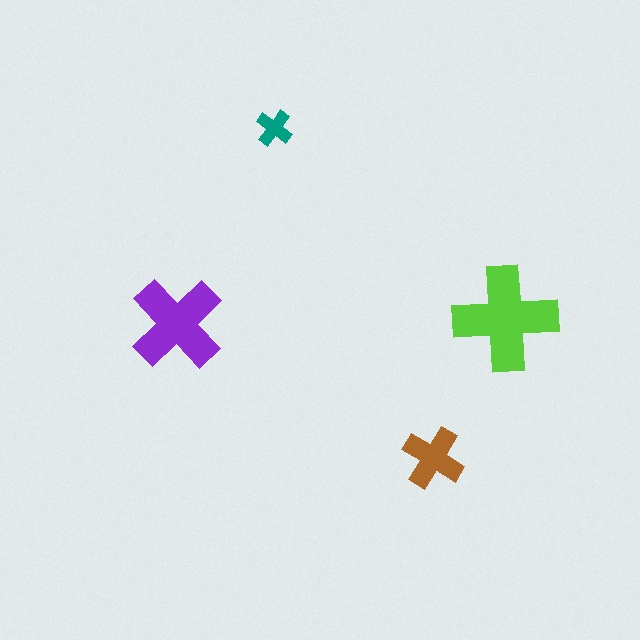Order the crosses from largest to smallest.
the lime one, the purple one, the brown one, the teal one.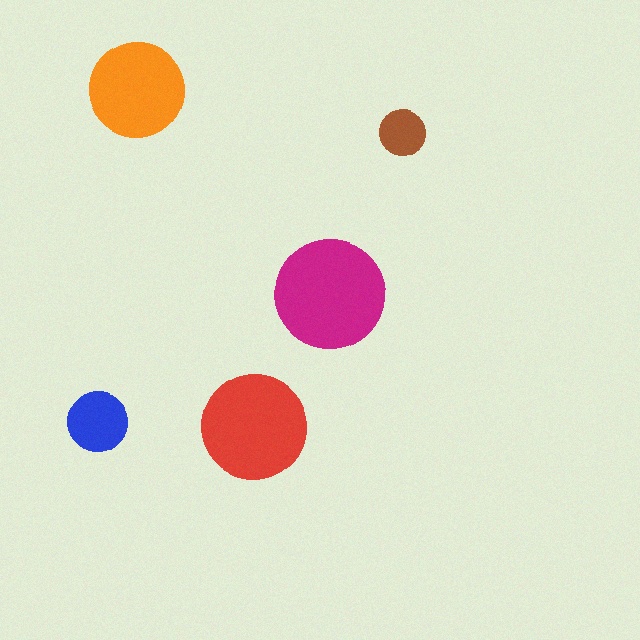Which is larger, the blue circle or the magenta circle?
The magenta one.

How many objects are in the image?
There are 5 objects in the image.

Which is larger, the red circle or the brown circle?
The red one.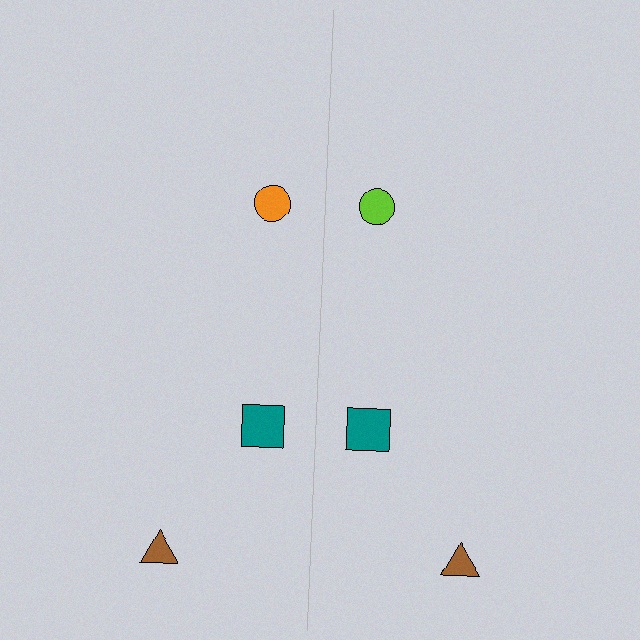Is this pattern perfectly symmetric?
No, the pattern is not perfectly symmetric. The lime circle on the right side breaks the symmetry — its mirror counterpart is orange.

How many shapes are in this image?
There are 6 shapes in this image.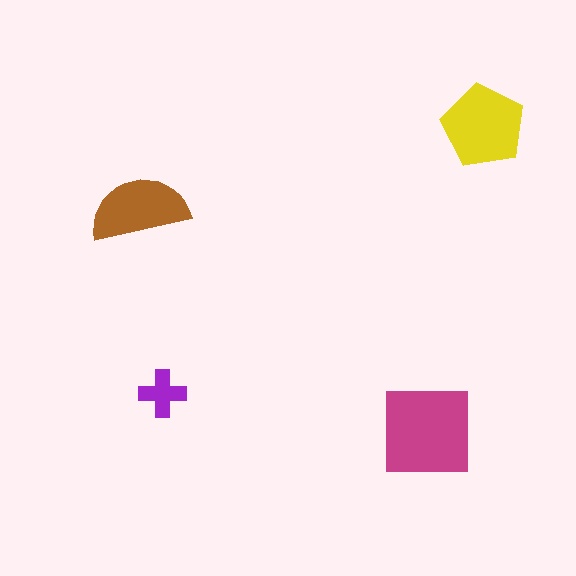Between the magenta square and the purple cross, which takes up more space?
The magenta square.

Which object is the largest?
The magenta square.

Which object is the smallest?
The purple cross.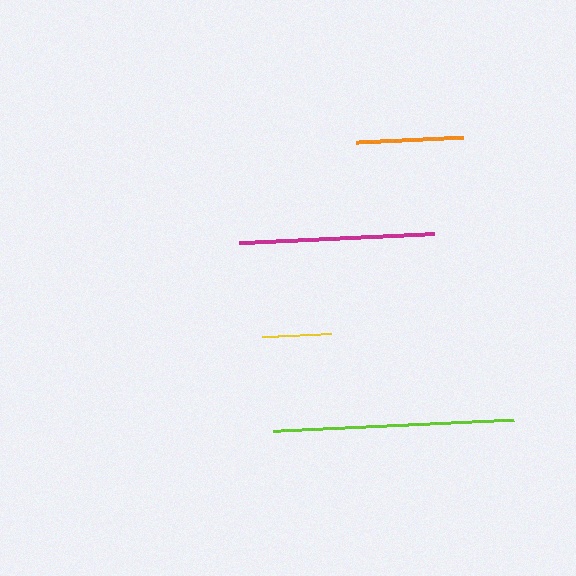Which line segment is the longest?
The lime line is the longest at approximately 241 pixels.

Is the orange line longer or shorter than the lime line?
The lime line is longer than the orange line.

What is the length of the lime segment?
The lime segment is approximately 241 pixels long.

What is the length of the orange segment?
The orange segment is approximately 107 pixels long.